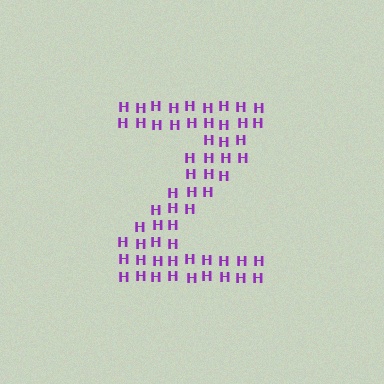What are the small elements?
The small elements are letter H's.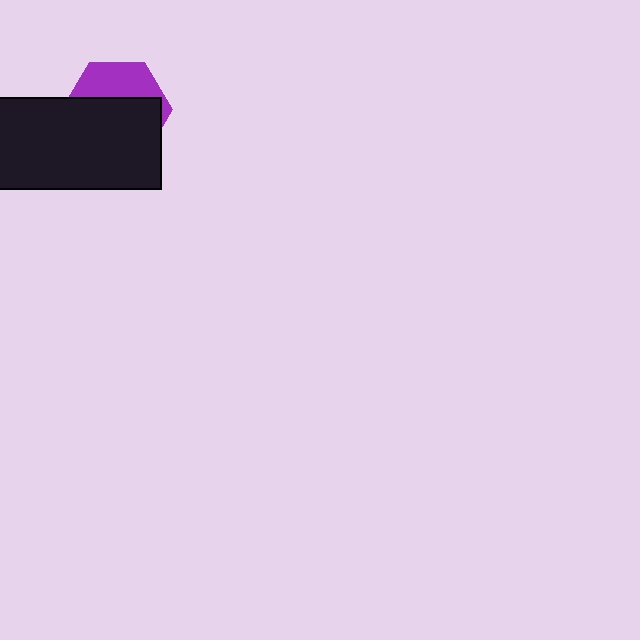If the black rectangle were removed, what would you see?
You would see the complete purple hexagon.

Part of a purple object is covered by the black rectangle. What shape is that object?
It is a hexagon.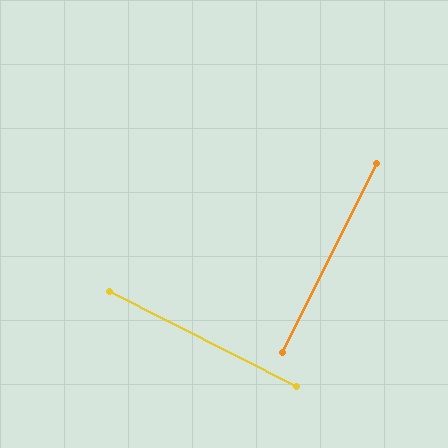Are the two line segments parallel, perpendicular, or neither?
Perpendicular — they meet at approximately 90°.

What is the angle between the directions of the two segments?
Approximately 90 degrees.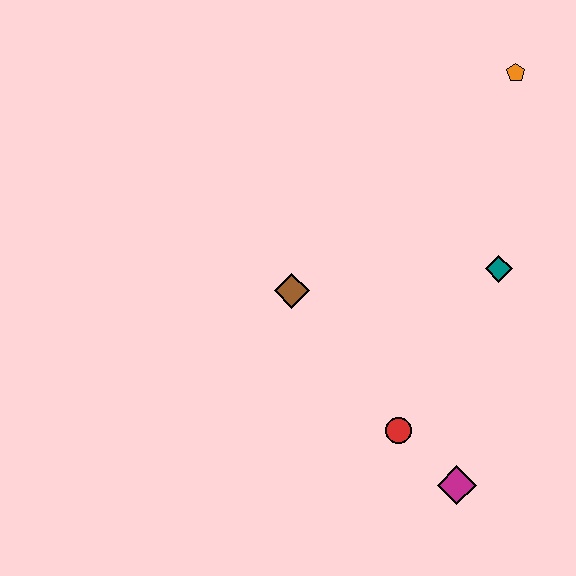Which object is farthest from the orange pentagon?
The magenta diamond is farthest from the orange pentagon.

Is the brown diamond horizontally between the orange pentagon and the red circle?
No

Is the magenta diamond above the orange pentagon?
No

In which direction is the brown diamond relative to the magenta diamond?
The brown diamond is above the magenta diamond.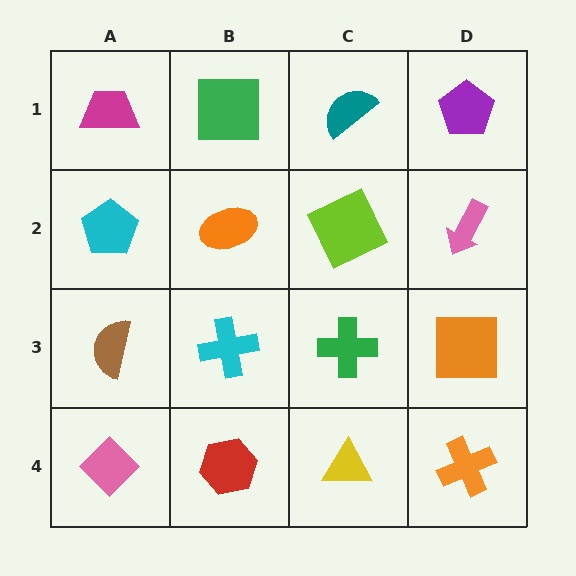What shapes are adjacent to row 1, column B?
An orange ellipse (row 2, column B), a magenta trapezoid (row 1, column A), a teal semicircle (row 1, column C).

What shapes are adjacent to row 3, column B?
An orange ellipse (row 2, column B), a red hexagon (row 4, column B), a brown semicircle (row 3, column A), a green cross (row 3, column C).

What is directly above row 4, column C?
A green cross.